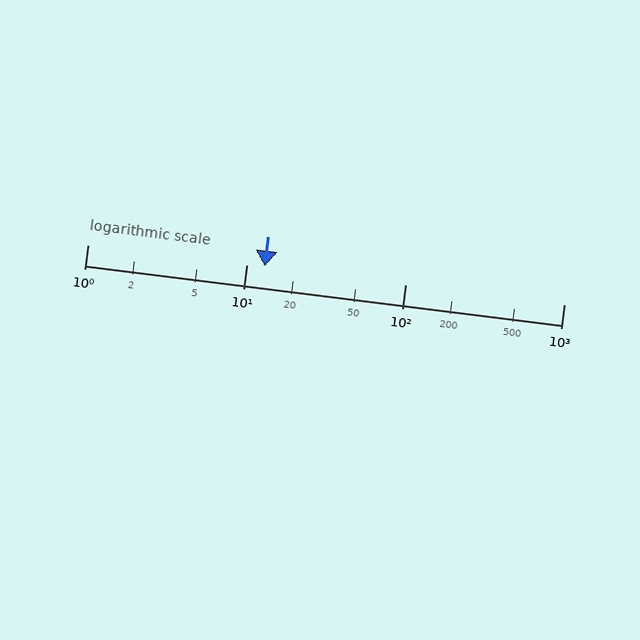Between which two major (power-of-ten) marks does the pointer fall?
The pointer is between 10 and 100.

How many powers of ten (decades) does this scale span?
The scale spans 3 decades, from 1 to 1000.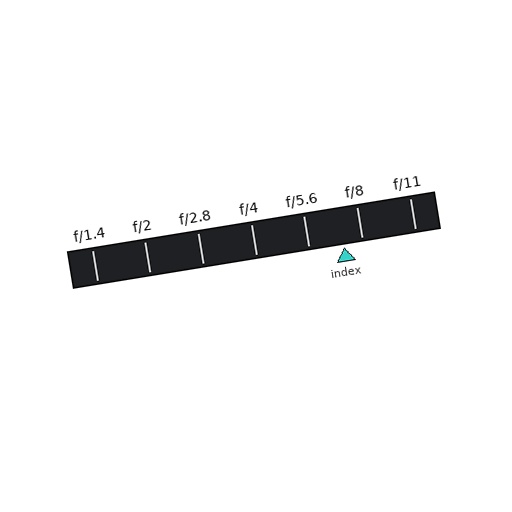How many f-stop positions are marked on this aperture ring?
There are 7 f-stop positions marked.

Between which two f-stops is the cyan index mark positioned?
The index mark is between f/5.6 and f/8.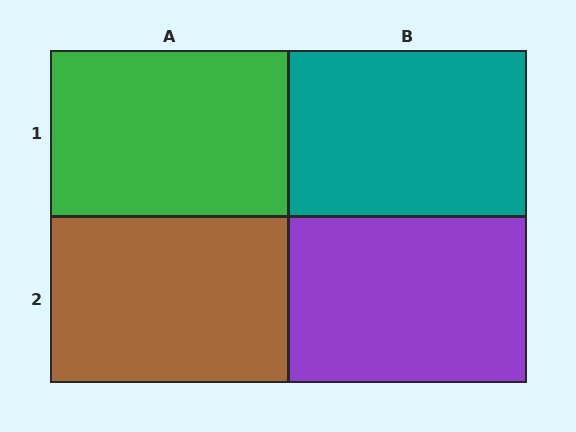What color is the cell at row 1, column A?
Green.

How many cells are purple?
1 cell is purple.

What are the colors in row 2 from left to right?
Brown, purple.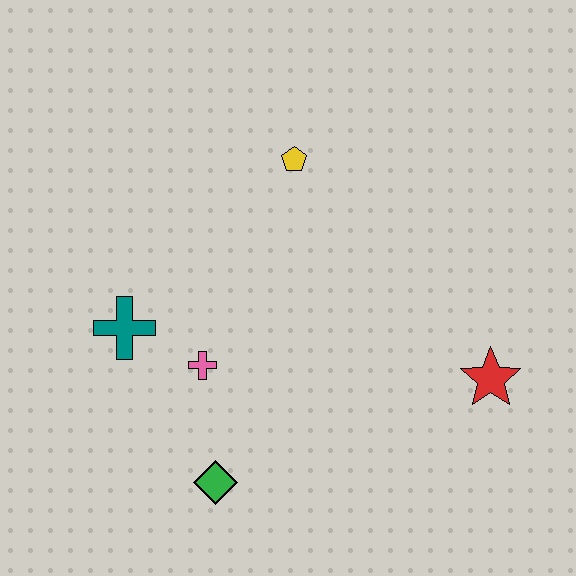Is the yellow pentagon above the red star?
Yes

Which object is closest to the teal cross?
The pink cross is closest to the teal cross.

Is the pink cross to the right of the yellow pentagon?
No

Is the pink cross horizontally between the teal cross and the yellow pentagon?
Yes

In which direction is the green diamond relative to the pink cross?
The green diamond is below the pink cross.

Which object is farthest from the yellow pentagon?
The green diamond is farthest from the yellow pentagon.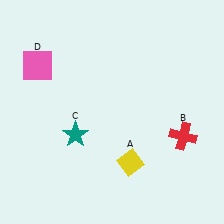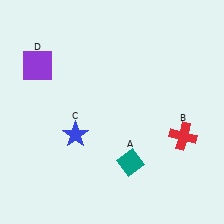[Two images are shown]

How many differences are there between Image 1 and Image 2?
There are 3 differences between the two images.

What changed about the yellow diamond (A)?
In Image 1, A is yellow. In Image 2, it changed to teal.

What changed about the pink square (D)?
In Image 1, D is pink. In Image 2, it changed to purple.